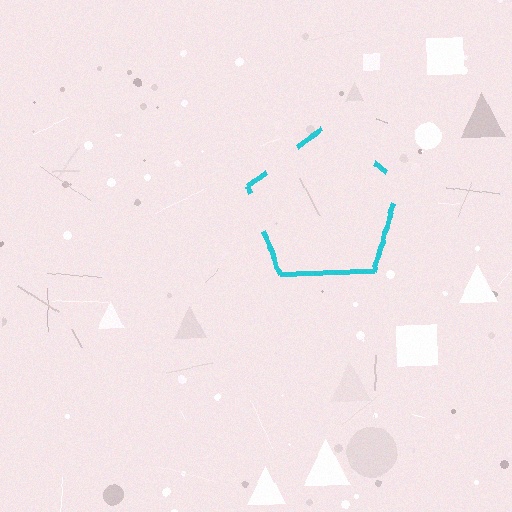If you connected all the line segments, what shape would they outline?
They would outline a pentagon.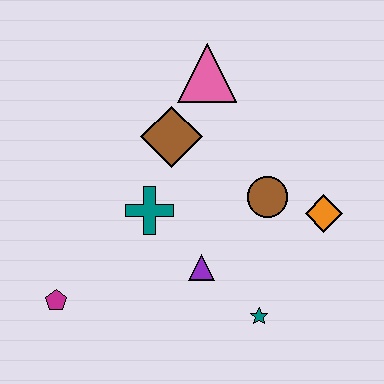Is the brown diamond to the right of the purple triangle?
No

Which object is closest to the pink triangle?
The brown diamond is closest to the pink triangle.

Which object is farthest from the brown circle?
The magenta pentagon is farthest from the brown circle.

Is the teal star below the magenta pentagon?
Yes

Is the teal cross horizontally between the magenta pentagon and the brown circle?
Yes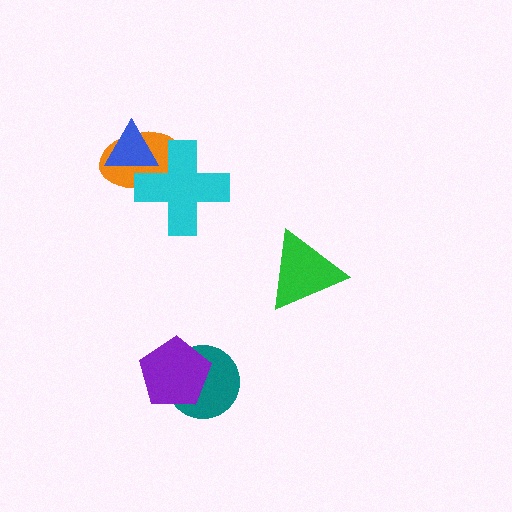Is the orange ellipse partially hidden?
Yes, it is partially covered by another shape.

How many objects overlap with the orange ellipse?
2 objects overlap with the orange ellipse.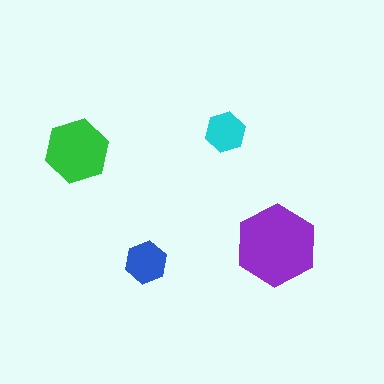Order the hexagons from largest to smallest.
the purple one, the green one, the blue one, the cyan one.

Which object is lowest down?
The blue hexagon is bottommost.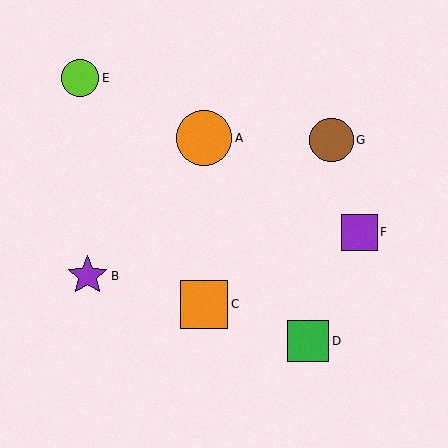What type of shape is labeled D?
Shape D is a green square.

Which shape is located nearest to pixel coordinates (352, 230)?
The purple square (labeled F) at (360, 232) is nearest to that location.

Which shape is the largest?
The orange circle (labeled A) is the largest.